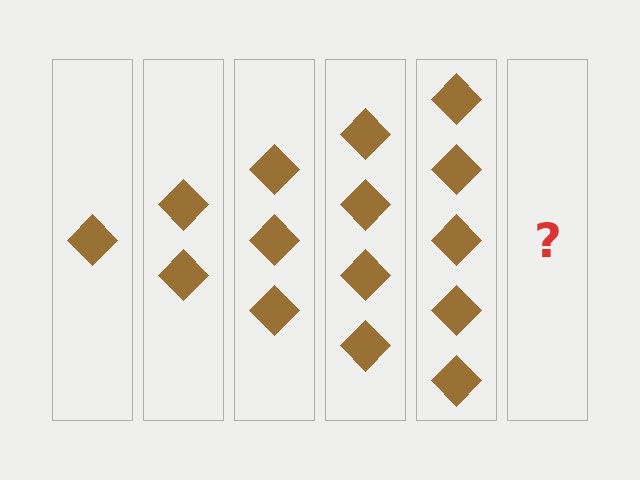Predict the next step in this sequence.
The next step is 6 diamonds.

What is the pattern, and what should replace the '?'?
The pattern is that each step adds one more diamond. The '?' should be 6 diamonds.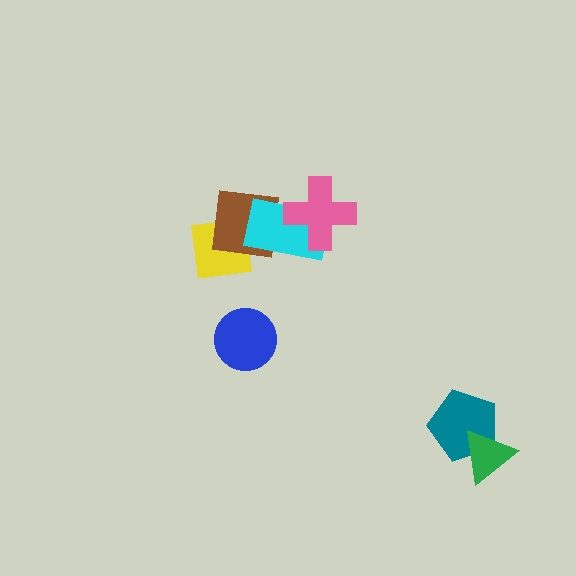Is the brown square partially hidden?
Yes, it is partially covered by another shape.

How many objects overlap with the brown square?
2 objects overlap with the brown square.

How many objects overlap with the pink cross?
1 object overlaps with the pink cross.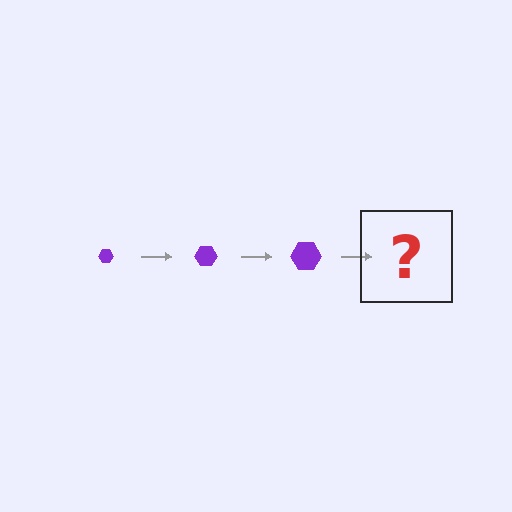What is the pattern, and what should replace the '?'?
The pattern is that the hexagon gets progressively larger each step. The '?' should be a purple hexagon, larger than the previous one.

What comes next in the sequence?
The next element should be a purple hexagon, larger than the previous one.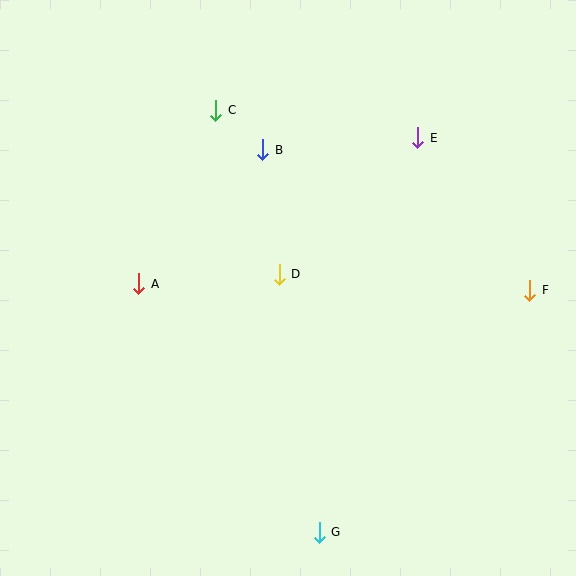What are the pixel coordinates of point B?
Point B is at (263, 150).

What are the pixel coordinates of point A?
Point A is at (139, 284).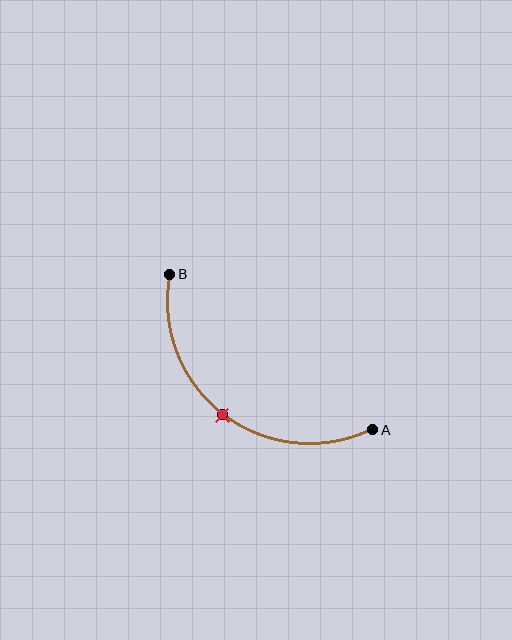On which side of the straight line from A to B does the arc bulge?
The arc bulges below and to the left of the straight line connecting A and B.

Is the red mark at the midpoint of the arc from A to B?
Yes. The red mark lies on the arc at equal arc-length from both A and B — it is the arc midpoint.